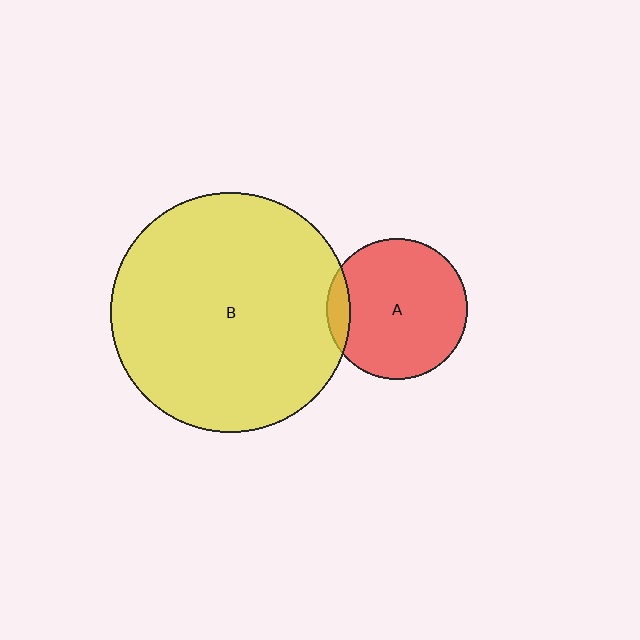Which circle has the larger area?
Circle B (yellow).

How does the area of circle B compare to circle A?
Approximately 2.9 times.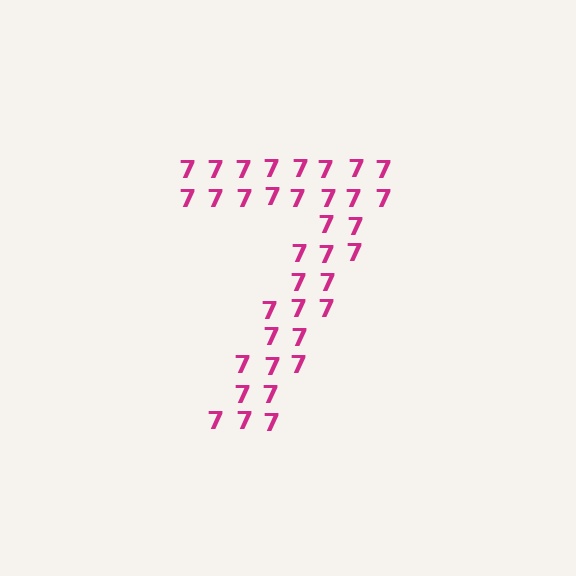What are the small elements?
The small elements are digit 7's.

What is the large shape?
The large shape is the digit 7.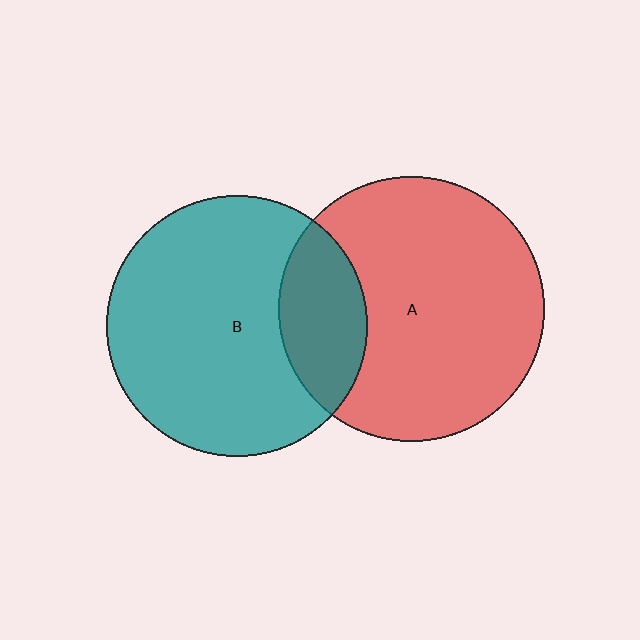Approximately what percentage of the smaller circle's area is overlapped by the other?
Approximately 20%.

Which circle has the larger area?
Circle A (red).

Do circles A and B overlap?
Yes.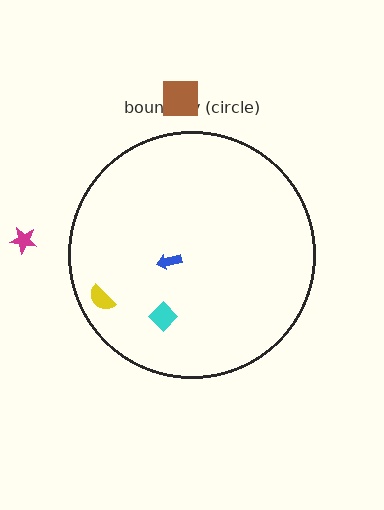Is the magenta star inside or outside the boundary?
Outside.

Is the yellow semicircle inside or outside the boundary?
Inside.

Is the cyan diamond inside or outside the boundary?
Inside.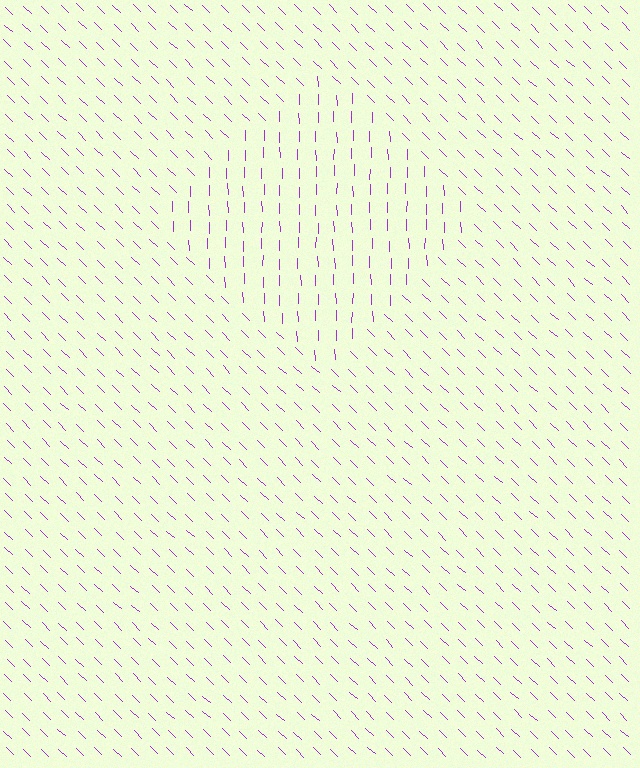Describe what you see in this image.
The image is filled with small purple line segments. A diamond region in the image has lines oriented differently from the surrounding lines, creating a visible texture boundary.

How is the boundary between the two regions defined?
The boundary is defined purely by a change in line orientation (approximately 45 degrees difference). All lines are the same color and thickness.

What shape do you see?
I see a diamond.